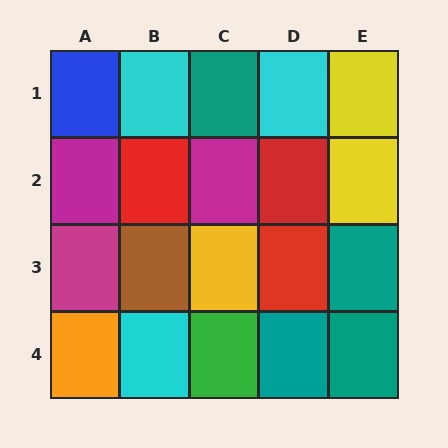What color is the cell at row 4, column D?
Teal.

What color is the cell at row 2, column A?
Magenta.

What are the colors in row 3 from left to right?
Magenta, brown, yellow, red, teal.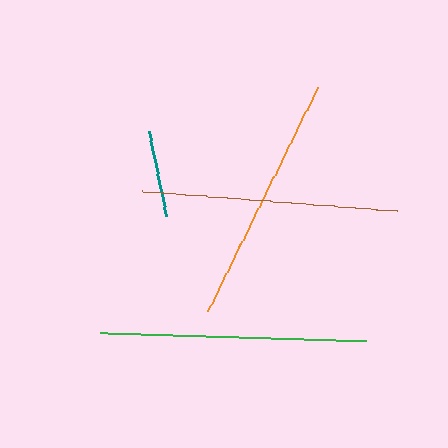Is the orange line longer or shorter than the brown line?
The brown line is longer than the orange line.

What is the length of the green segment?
The green segment is approximately 267 pixels long.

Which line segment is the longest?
The green line is the longest at approximately 267 pixels.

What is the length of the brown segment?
The brown segment is approximately 257 pixels long.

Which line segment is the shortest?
The teal line is the shortest at approximately 87 pixels.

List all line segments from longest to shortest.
From longest to shortest: green, brown, orange, teal.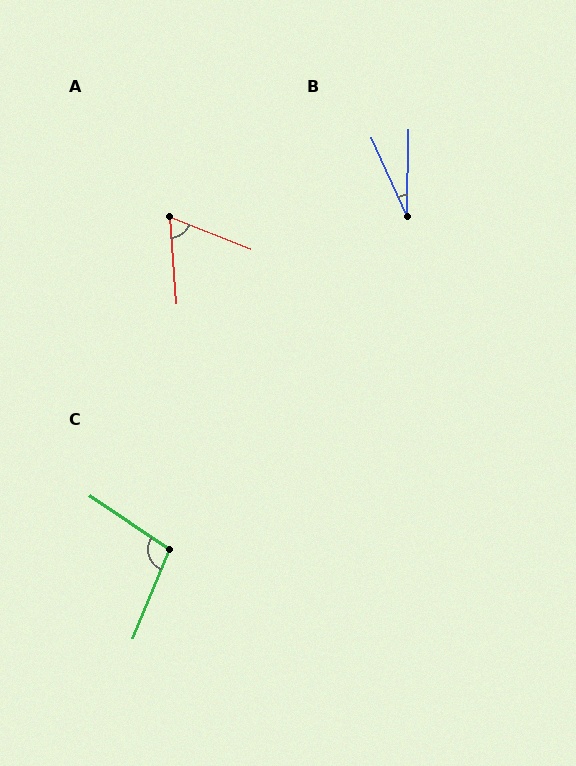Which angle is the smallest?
B, at approximately 25 degrees.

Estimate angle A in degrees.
Approximately 64 degrees.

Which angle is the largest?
C, at approximately 102 degrees.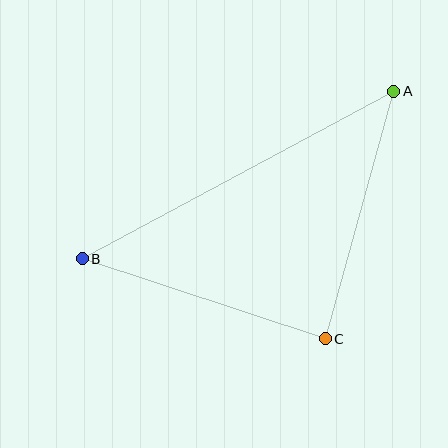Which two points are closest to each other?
Points B and C are closest to each other.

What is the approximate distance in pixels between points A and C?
The distance between A and C is approximately 257 pixels.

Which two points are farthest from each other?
Points A and B are farthest from each other.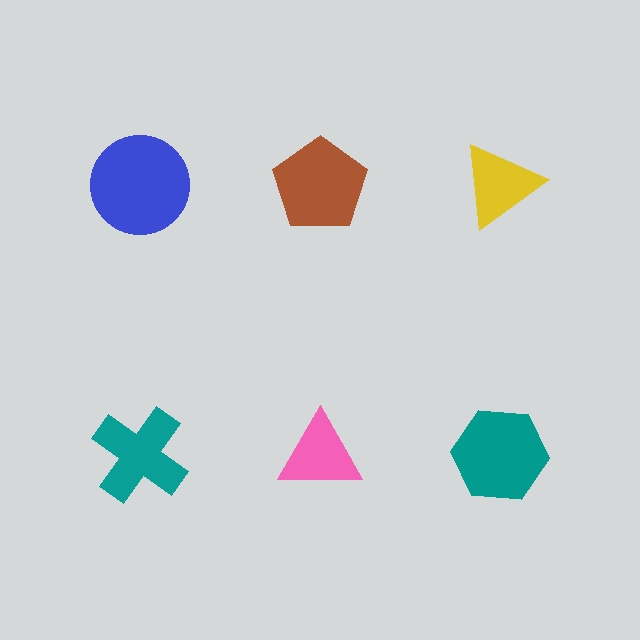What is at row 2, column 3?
A teal hexagon.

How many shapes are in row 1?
3 shapes.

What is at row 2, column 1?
A teal cross.